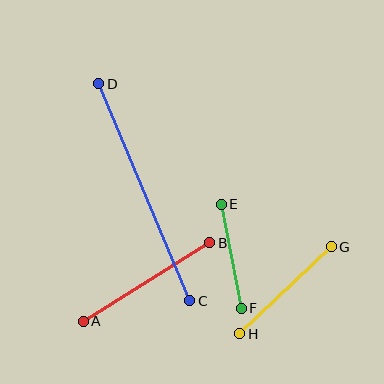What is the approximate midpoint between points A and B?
The midpoint is at approximately (147, 282) pixels.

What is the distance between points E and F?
The distance is approximately 106 pixels.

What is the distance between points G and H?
The distance is approximately 126 pixels.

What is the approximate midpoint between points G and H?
The midpoint is at approximately (285, 290) pixels.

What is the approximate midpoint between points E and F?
The midpoint is at approximately (231, 256) pixels.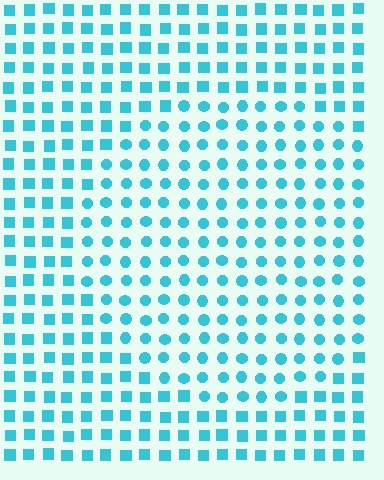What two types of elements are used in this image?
The image uses circles inside the circle region and squares outside it.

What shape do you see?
I see a circle.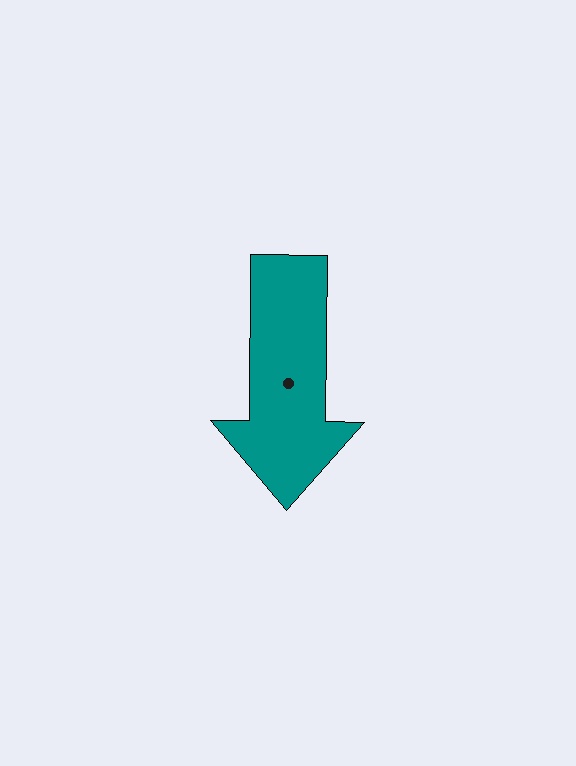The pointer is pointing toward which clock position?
Roughly 6 o'clock.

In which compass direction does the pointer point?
South.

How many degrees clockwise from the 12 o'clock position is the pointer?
Approximately 181 degrees.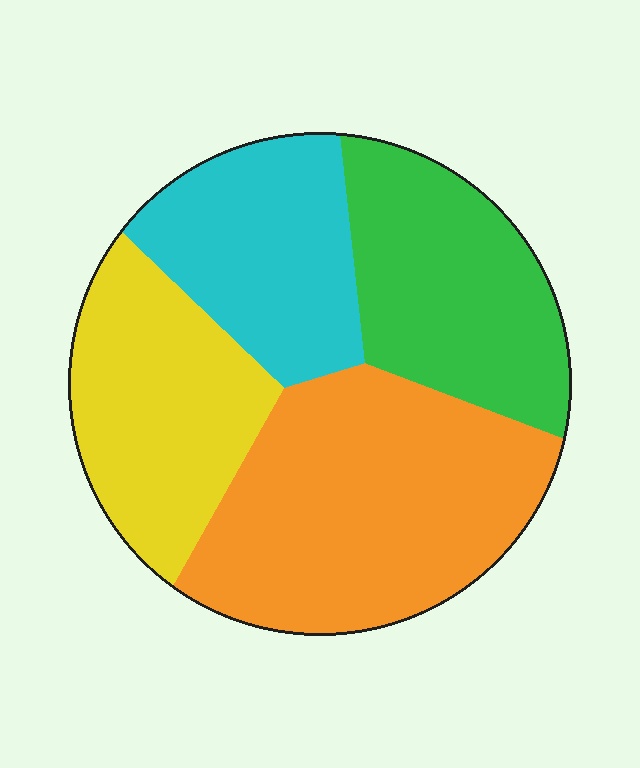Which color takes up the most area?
Orange, at roughly 35%.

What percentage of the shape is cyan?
Cyan takes up about one fifth (1/5) of the shape.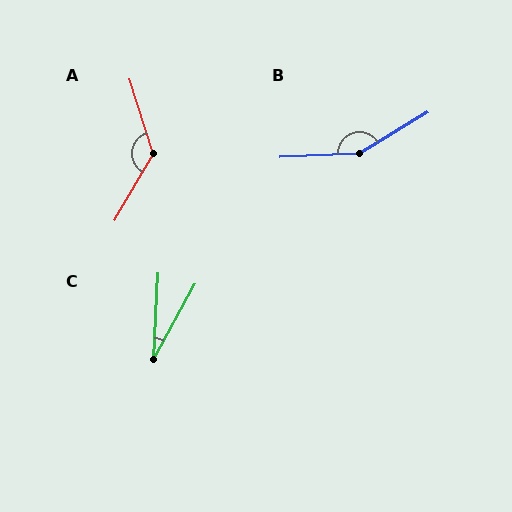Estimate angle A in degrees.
Approximately 133 degrees.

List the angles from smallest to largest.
C (26°), A (133°), B (151°).